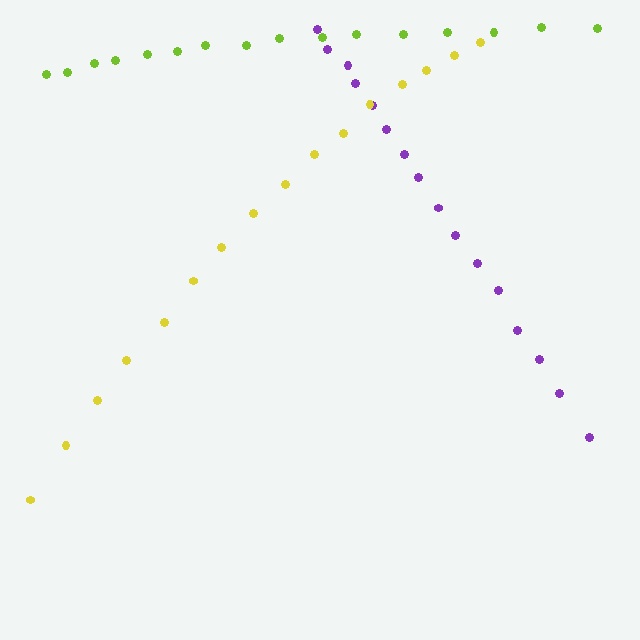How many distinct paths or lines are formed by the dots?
There are 3 distinct paths.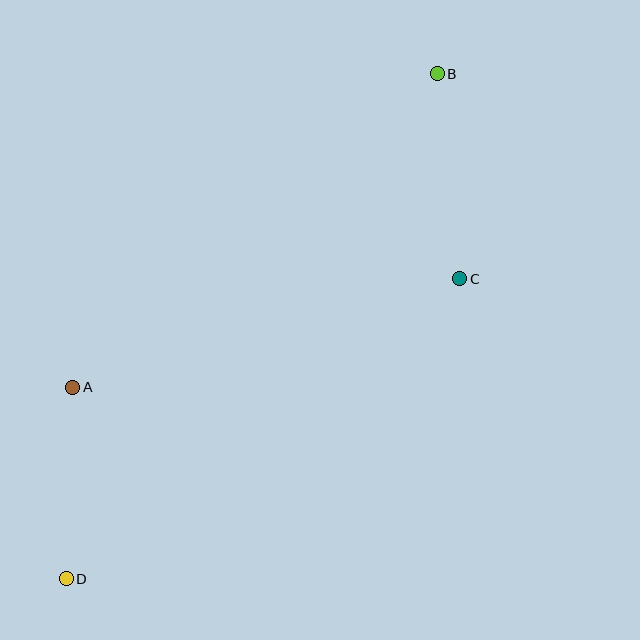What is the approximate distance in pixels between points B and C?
The distance between B and C is approximately 206 pixels.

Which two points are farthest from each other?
Points B and D are farthest from each other.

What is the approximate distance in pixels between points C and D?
The distance between C and D is approximately 495 pixels.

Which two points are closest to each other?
Points A and D are closest to each other.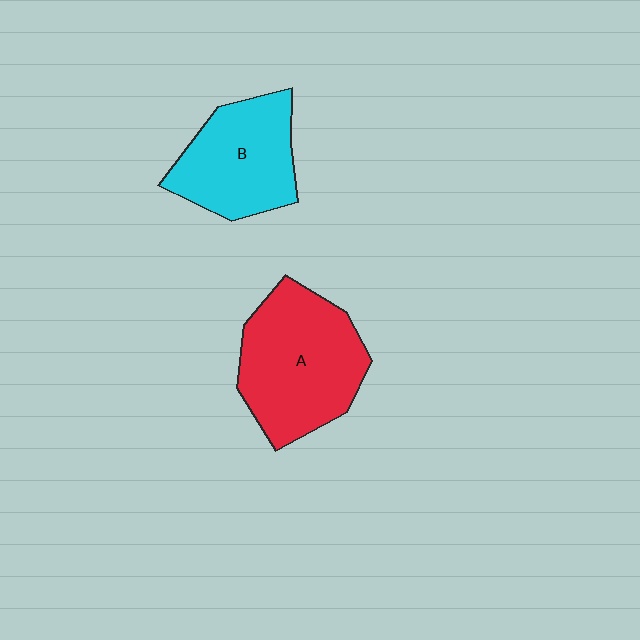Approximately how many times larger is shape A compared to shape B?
Approximately 1.3 times.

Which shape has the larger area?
Shape A (red).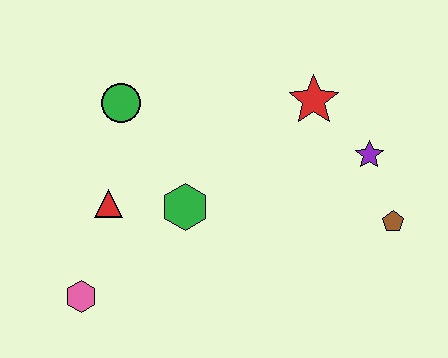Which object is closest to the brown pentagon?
The purple star is closest to the brown pentagon.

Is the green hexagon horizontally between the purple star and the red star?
No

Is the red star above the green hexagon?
Yes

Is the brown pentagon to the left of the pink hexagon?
No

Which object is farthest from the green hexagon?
The brown pentagon is farthest from the green hexagon.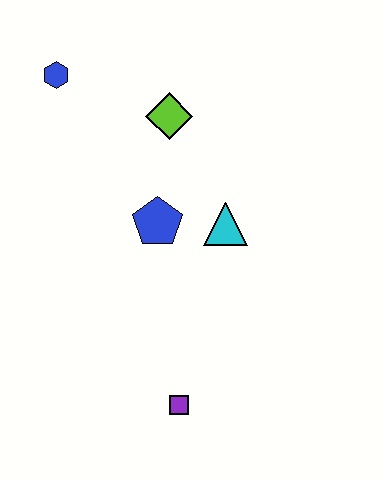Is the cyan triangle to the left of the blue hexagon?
No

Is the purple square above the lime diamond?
No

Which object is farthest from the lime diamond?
The purple square is farthest from the lime diamond.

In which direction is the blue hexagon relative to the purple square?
The blue hexagon is above the purple square.